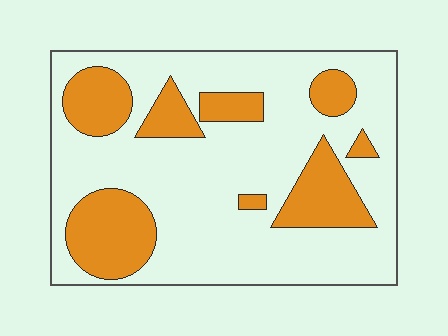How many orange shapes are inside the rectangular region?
8.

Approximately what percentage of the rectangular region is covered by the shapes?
Approximately 30%.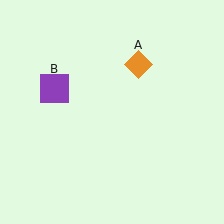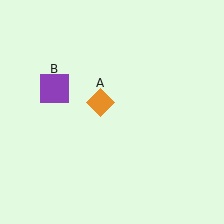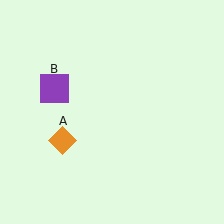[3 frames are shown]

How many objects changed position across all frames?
1 object changed position: orange diamond (object A).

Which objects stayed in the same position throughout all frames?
Purple square (object B) remained stationary.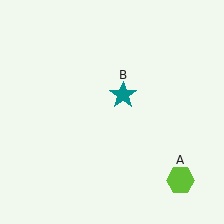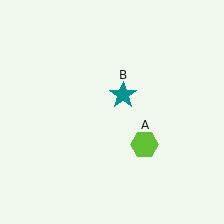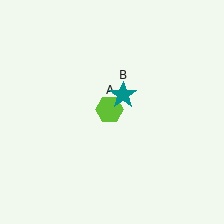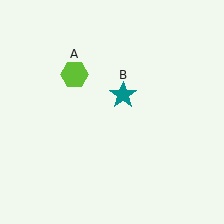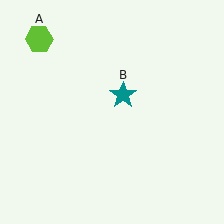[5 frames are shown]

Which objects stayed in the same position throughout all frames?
Teal star (object B) remained stationary.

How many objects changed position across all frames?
1 object changed position: lime hexagon (object A).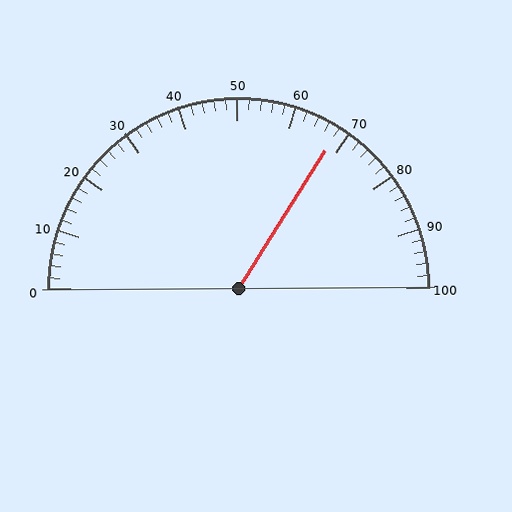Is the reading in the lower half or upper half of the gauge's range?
The reading is in the upper half of the range (0 to 100).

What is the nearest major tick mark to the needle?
The nearest major tick mark is 70.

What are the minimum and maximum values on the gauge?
The gauge ranges from 0 to 100.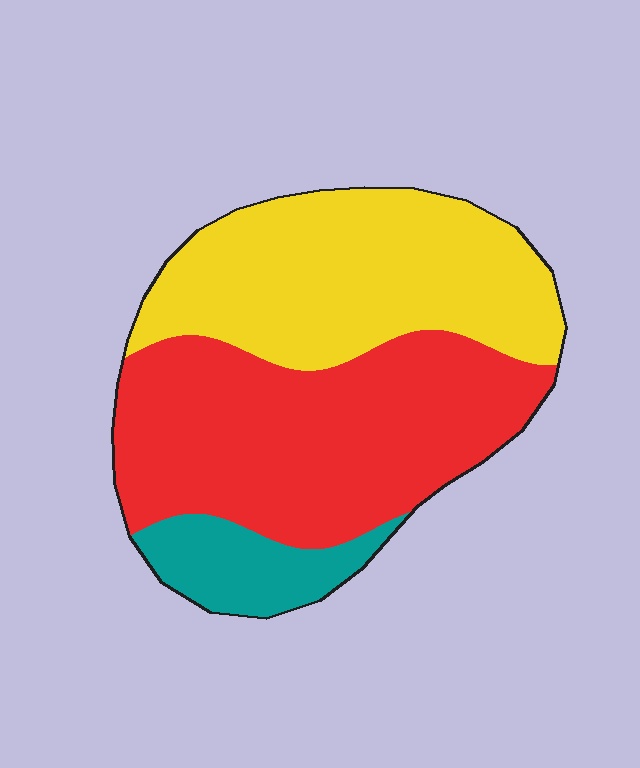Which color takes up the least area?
Teal, at roughly 10%.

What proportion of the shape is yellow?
Yellow takes up between a third and a half of the shape.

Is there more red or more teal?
Red.